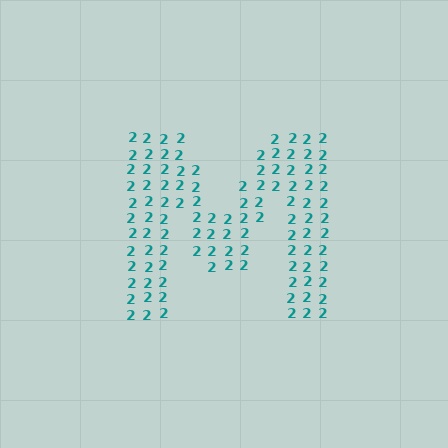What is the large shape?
The large shape is the letter M.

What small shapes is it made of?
It is made of small digit 2's.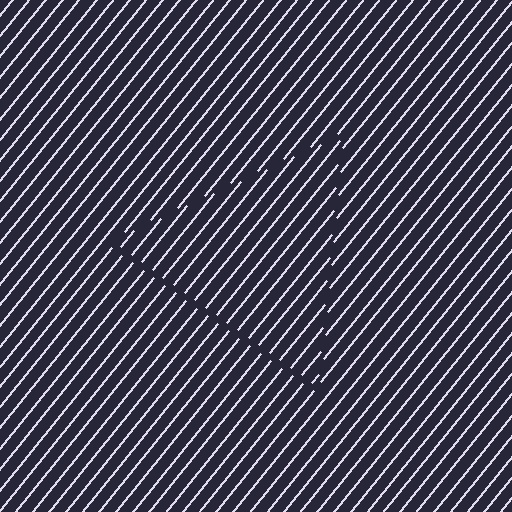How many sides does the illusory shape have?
3 sides — the line-ends trace a triangle.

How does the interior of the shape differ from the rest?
The interior of the shape contains the same grating, shifted by half a period — the contour is defined by the phase discontinuity where line-ends from the inner and outer gratings abut.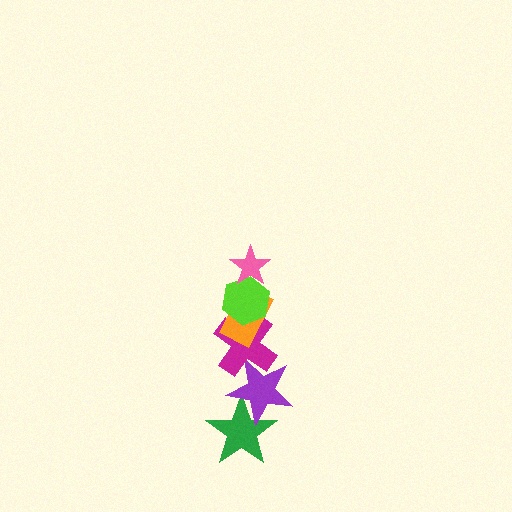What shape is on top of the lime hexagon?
The pink star is on top of the lime hexagon.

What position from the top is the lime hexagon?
The lime hexagon is 2nd from the top.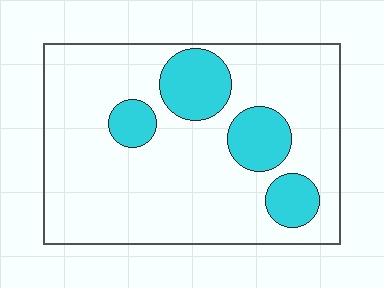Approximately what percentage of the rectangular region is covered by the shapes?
Approximately 20%.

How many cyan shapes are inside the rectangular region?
4.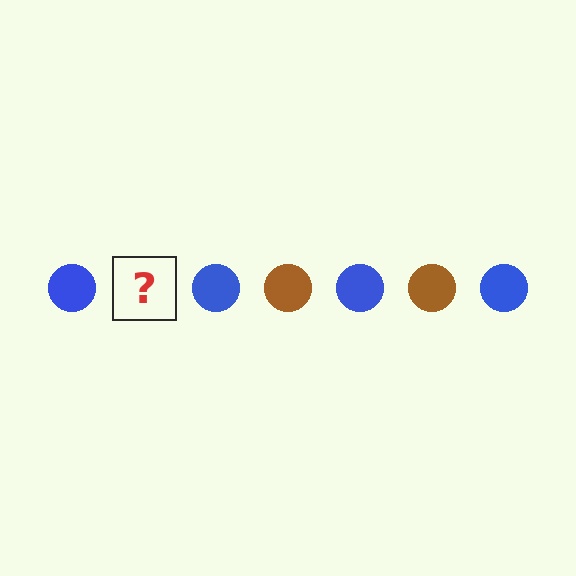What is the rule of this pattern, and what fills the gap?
The rule is that the pattern cycles through blue, brown circles. The gap should be filled with a brown circle.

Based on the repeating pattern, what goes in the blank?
The blank should be a brown circle.